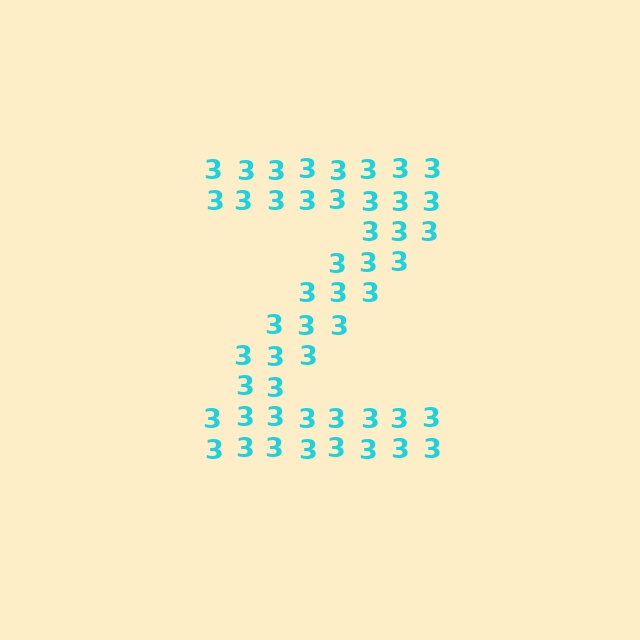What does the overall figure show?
The overall figure shows the letter Z.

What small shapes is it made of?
It is made of small digit 3's.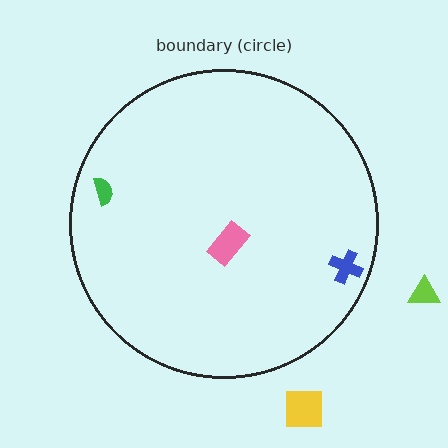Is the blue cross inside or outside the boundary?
Inside.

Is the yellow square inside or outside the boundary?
Outside.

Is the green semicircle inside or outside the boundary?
Inside.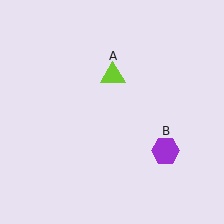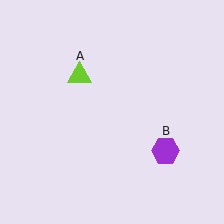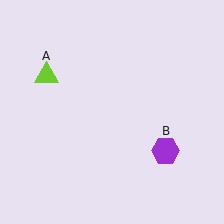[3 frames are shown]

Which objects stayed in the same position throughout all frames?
Purple hexagon (object B) remained stationary.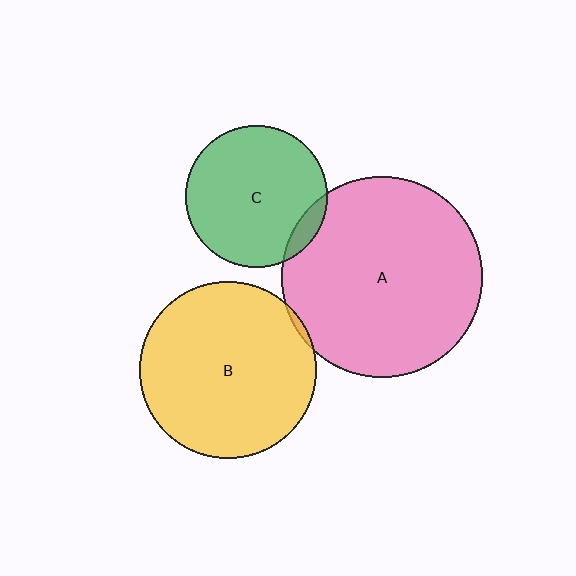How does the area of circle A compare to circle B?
Approximately 1.3 times.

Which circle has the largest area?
Circle A (pink).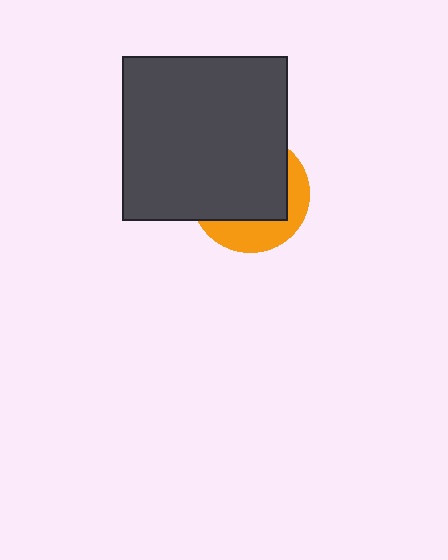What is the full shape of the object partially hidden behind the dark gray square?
The partially hidden object is an orange circle.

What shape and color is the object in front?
The object in front is a dark gray square.